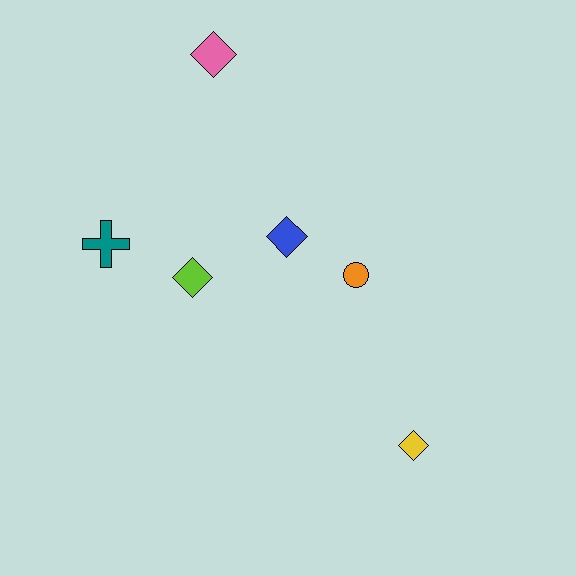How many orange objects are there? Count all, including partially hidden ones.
There is 1 orange object.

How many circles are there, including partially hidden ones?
There is 1 circle.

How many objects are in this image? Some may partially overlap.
There are 6 objects.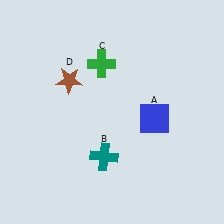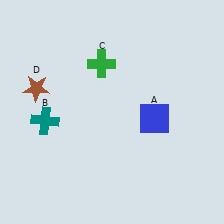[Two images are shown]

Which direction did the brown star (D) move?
The brown star (D) moved left.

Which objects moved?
The objects that moved are: the teal cross (B), the brown star (D).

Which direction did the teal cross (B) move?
The teal cross (B) moved left.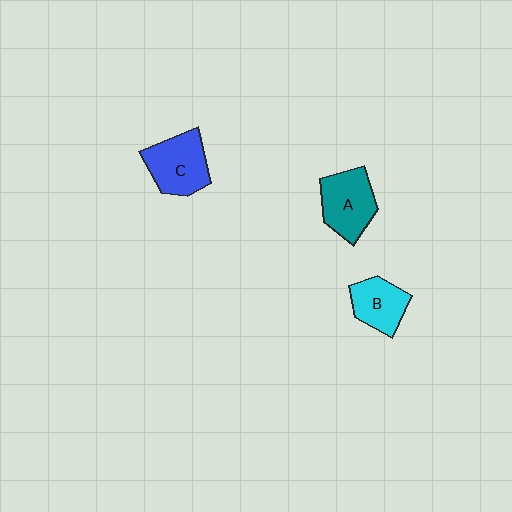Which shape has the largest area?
Shape C (blue).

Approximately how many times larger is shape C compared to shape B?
Approximately 1.3 times.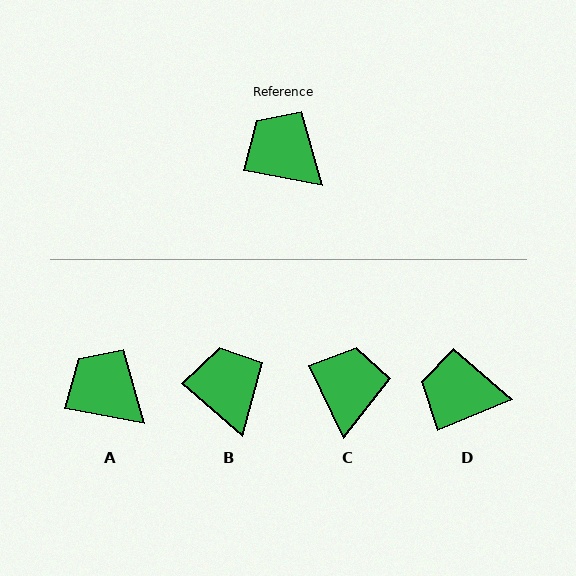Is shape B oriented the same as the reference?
No, it is off by about 31 degrees.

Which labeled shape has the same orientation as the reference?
A.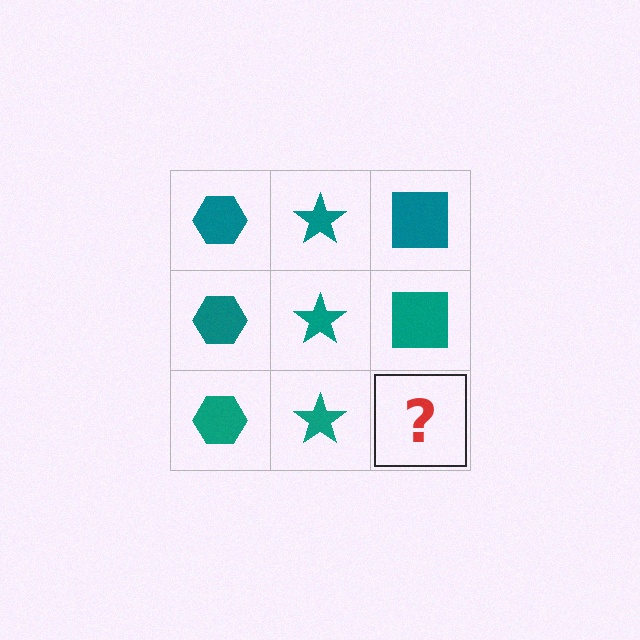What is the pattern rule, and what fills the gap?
The rule is that each column has a consistent shape. The gap should be filled with a teal square.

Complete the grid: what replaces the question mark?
The question mark should be replaced with a teal square.